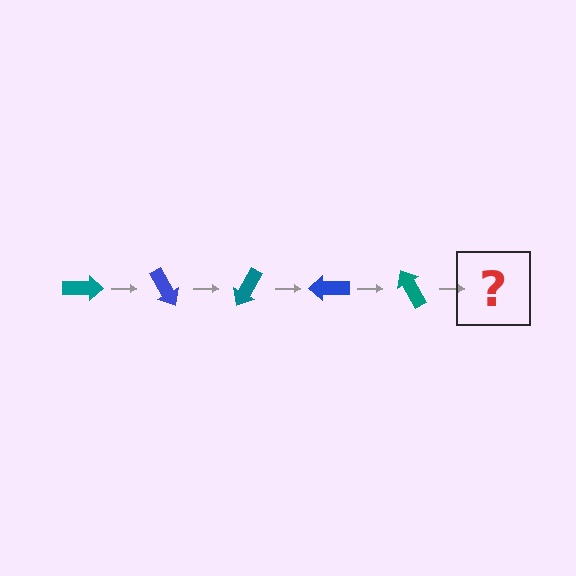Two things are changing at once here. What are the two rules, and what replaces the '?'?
The two rules are that it rotates 60 degrees each step and the color cycles through teal and blue. The '?' should be a blue arrow, rotated 300 degrees from the start.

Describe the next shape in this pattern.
It should be a blue arrow, rotated 300 degrees from the start.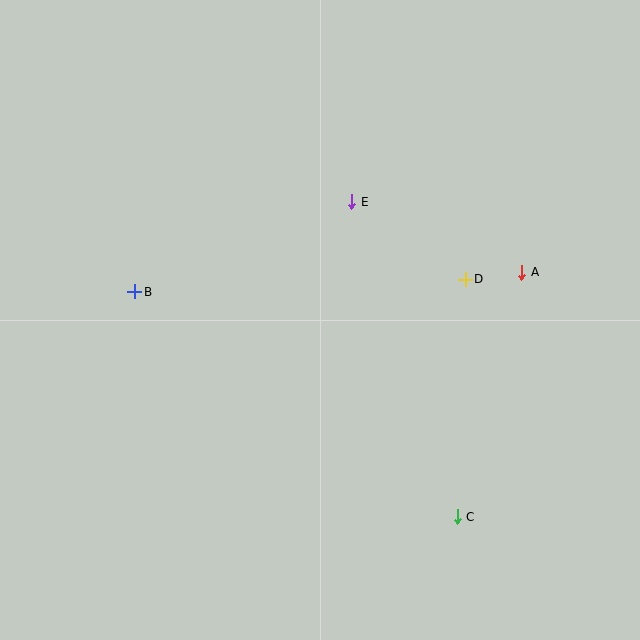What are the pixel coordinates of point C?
Point C is at (457, 517).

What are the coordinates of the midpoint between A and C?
The midpoint between A and C is at (489, 394).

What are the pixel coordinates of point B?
Point B is at (135, 292).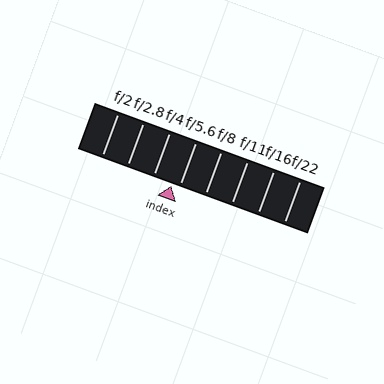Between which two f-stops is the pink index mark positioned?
The index mark is between f/4 and f/5.6.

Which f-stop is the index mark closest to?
The index mark is closest to f/5.6.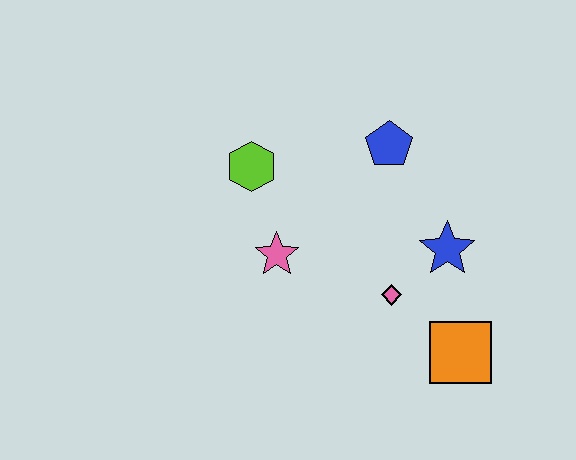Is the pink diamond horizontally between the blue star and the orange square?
No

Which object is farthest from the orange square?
The lime hexagon is farthest from the orange square.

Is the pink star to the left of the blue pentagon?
Yes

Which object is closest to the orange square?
The pink diamond is closest to the orange square.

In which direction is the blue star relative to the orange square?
The blue star is above the orange square.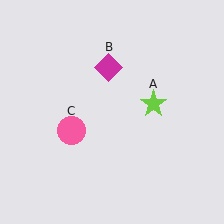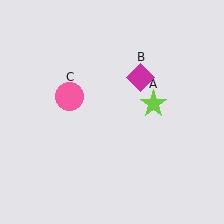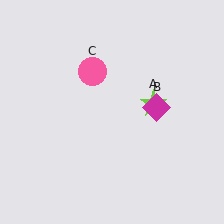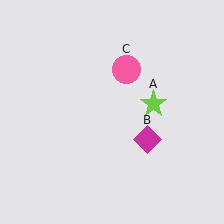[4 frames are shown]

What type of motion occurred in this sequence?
The magenta diamond (object B), pink circle (object C) rotated clockwise around the center of the scene.